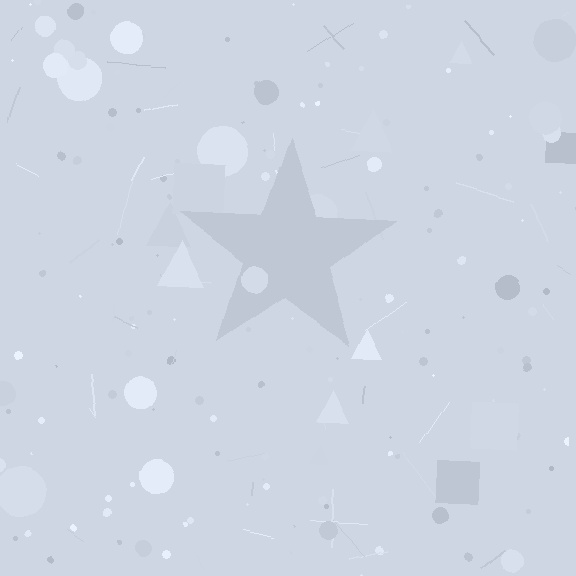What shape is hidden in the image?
A star is hidden in the image.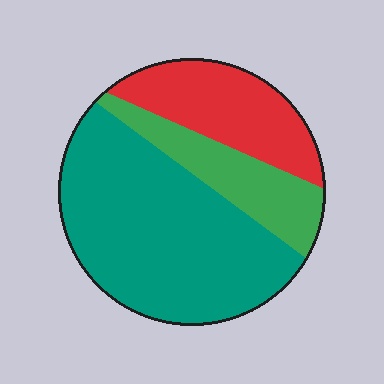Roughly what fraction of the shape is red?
Red takes up about one quarter (1/4) of the shape.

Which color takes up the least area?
Green, at roughly 20%.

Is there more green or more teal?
Teal.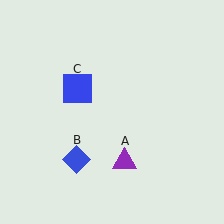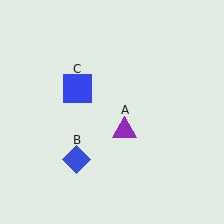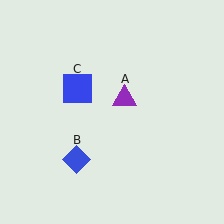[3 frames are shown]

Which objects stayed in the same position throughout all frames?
Blue diamond (object B) and blue square (object C) remained stationary.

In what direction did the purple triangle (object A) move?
The purple triangle (object A) moved up.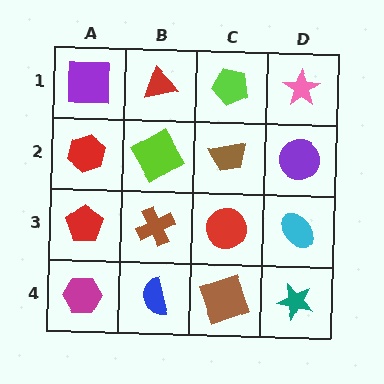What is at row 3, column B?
A brown cross.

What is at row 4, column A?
A magenta hexagon.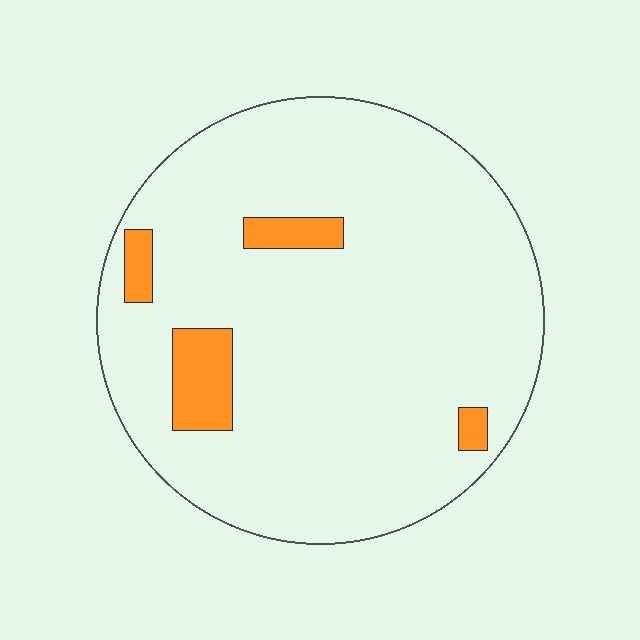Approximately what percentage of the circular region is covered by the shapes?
Approximately 10%.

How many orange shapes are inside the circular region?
4.